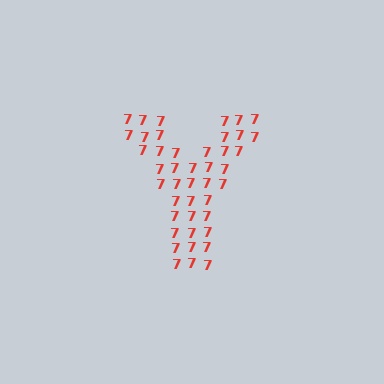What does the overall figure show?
The overall figure shows the letter Y.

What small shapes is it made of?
It is made of small digit 7's.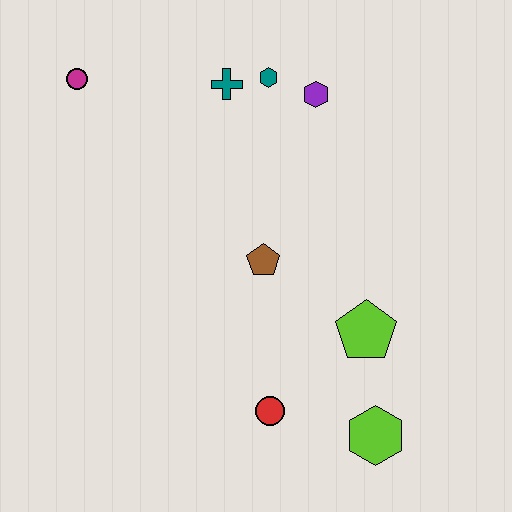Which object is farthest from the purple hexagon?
The lime hexagon is farthest from the purple hexagon.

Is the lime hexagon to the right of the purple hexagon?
Yes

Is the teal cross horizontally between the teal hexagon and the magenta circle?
Yes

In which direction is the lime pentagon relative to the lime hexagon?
The lime pentagon is above the lime hexagon.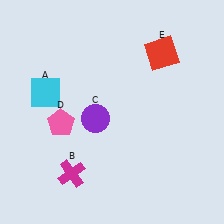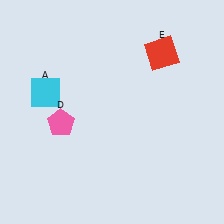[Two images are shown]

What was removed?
The magenta cross (B), the purple circle (C) were removed in Image 2.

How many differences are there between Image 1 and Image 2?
There are 2 differences between the two images.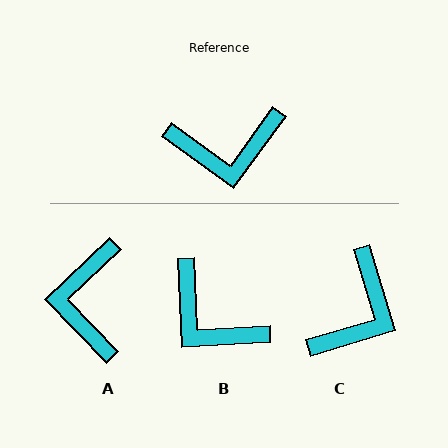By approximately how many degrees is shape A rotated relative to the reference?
Approximately 100 degrees clockwise.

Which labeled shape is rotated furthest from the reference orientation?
A, about 100 degrees away.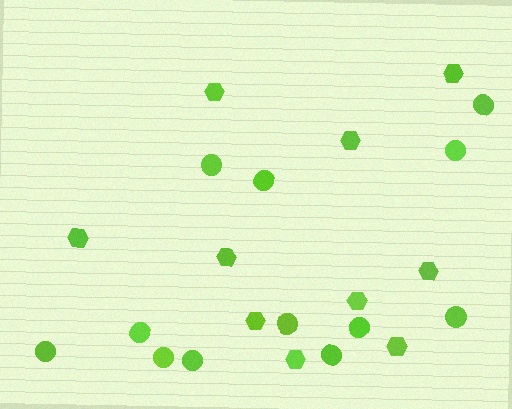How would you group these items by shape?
There are 2 groups: one group of circles (12) and one group of hexagons (10).